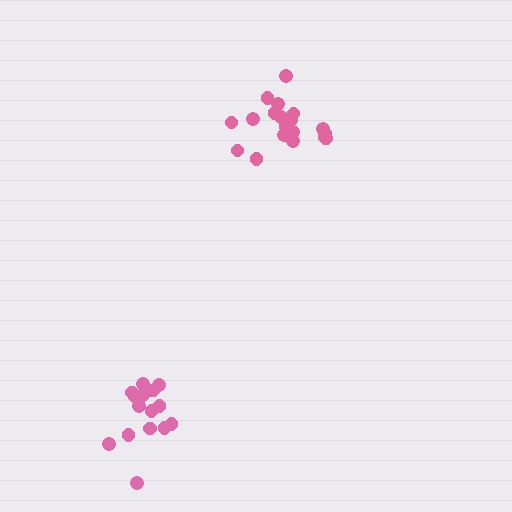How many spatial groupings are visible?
There are 2 spatial groupings.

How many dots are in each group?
Group 1: 19 dots, Group 2: 15 dots (34 total).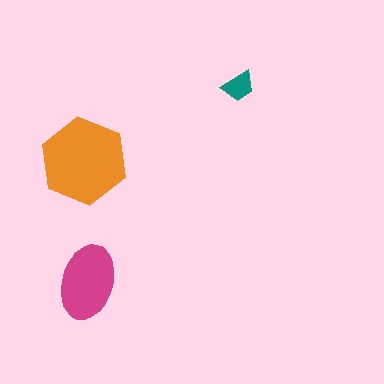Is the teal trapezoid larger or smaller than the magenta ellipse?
Smaller.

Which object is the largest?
The orange hexagon.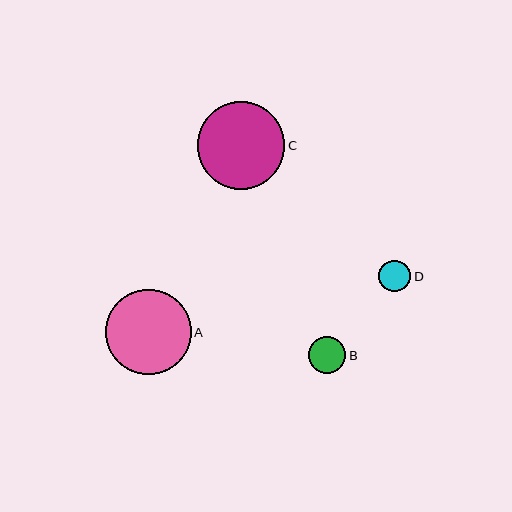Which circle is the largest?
Circle C is the largest with a size of approximately 87 pixels.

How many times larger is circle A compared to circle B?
Circle A is approximately 2.3 times the size of circle B.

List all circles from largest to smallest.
From largest to smallest: C, A, B, D.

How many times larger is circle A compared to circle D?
Circle A is approximately 2.7 times the size of circle D.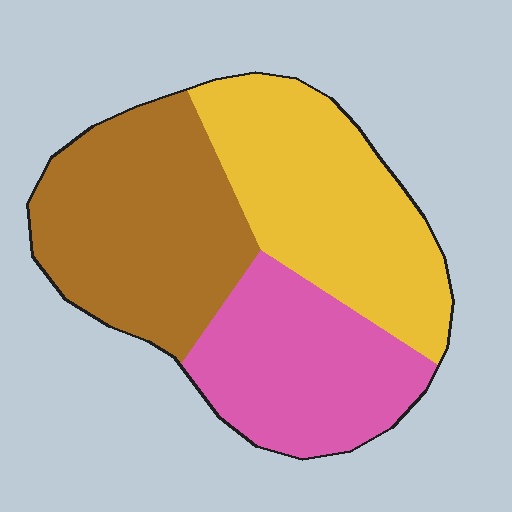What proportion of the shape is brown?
Brown covers 36% of the shape.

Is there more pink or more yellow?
Yellow.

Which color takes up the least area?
Pink, at roughly 30%.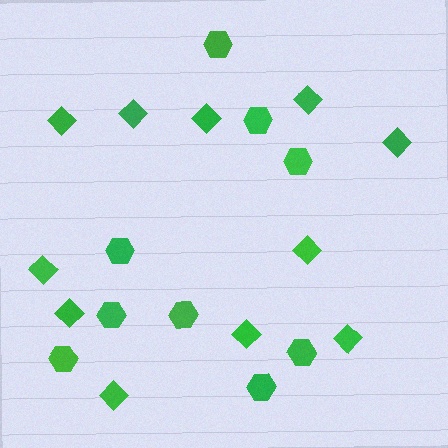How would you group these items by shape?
There are 2 groups: one group of hexagons (9) and one group of diamonds (11).